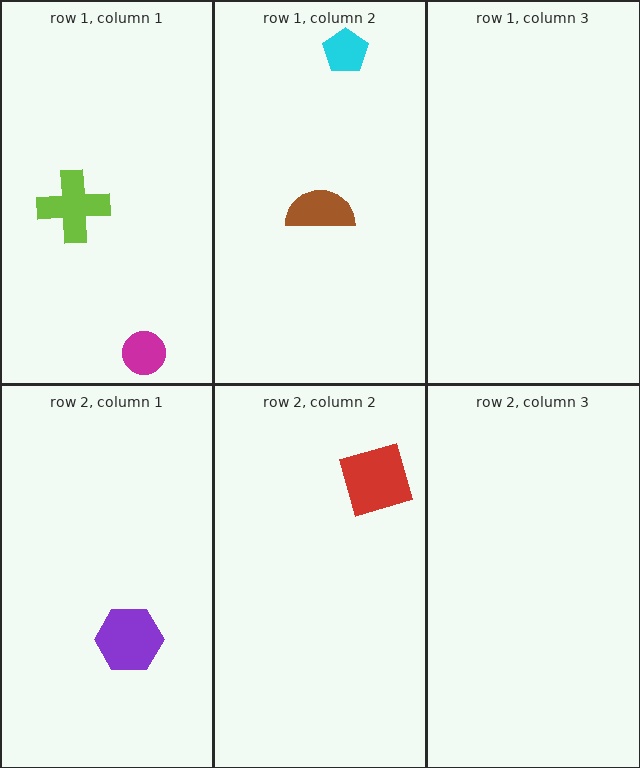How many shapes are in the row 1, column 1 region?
2.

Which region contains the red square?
The row 2, column 2 region.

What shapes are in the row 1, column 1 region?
The magenta circle, the lime cross.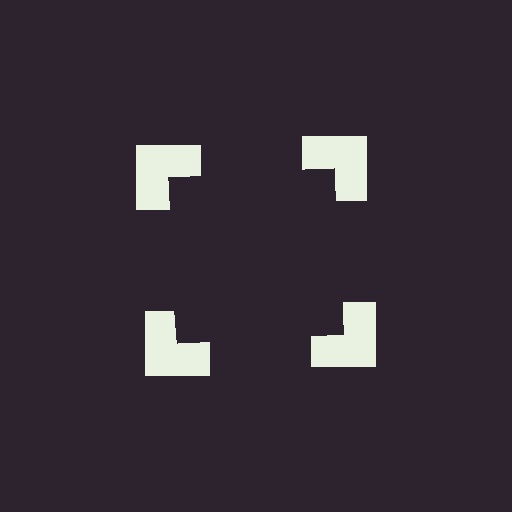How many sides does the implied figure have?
4 sides.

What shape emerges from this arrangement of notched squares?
An illusory square — its edges are inferred from the aligned wedge cuts in the notched squares, not physically drawn.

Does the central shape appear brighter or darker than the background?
It typically appears slightly darker than the background, even though no actual brightness change is drawn.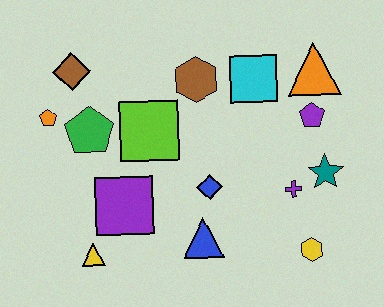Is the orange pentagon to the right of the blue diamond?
No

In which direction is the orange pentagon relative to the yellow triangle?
The orange pentagon is above the yellow triangle.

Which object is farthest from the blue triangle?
The brown diamond is farthest from the blue triangle.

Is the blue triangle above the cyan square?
No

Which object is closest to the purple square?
The yellow triangle is closest to the purple square.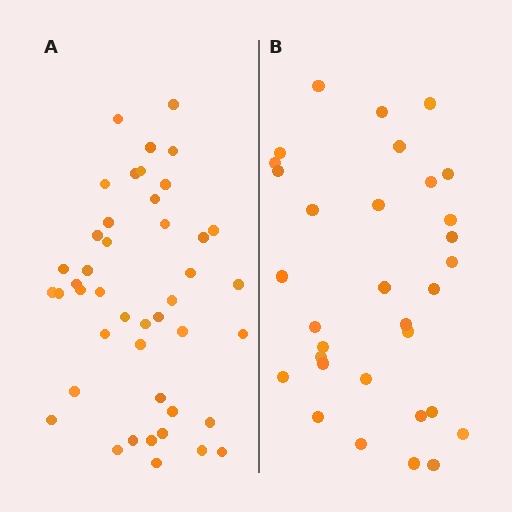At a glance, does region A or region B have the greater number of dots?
Region A (the left region) has more dots.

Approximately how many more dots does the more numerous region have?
Region A has roughly 12 or so more dots than region B.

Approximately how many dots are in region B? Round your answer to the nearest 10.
About 30 dots. (The exact count is 32, which rounds to 30.)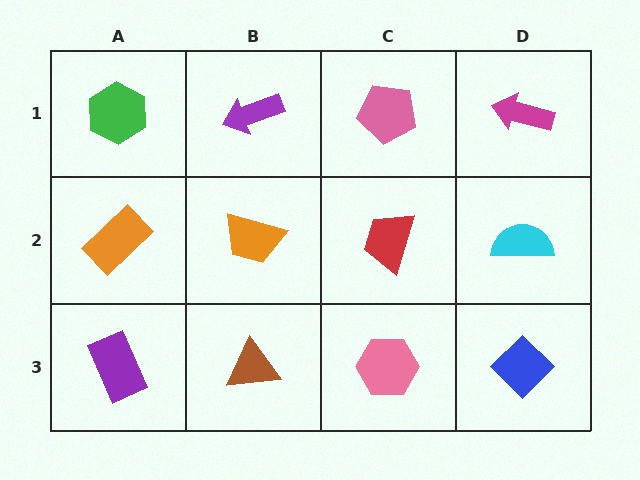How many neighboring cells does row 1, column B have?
3.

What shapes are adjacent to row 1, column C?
A red trapezoid (row 2, column C), a purple arrow (row 1, column B), a magenta arrow (row 1, column D).